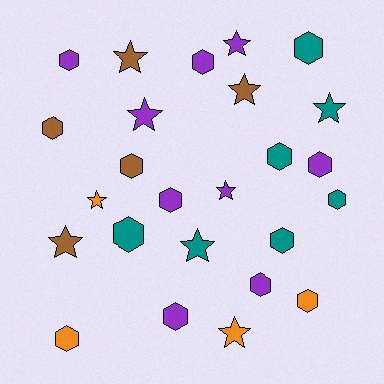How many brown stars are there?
There are 3 brown stars.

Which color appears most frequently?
Purple, with 9 objects.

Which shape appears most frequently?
Hexagon, with 15 objects.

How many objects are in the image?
There are 25 objects.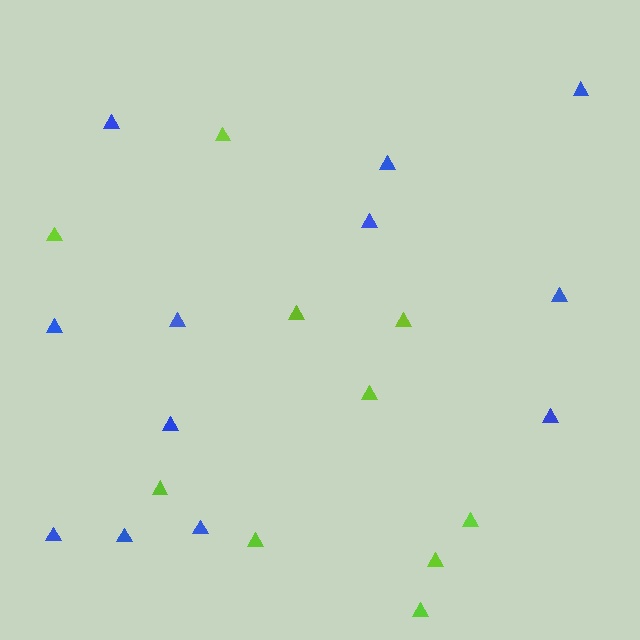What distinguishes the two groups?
There are 2 groups: one group of lime triangles (10) and one group of blue triangles (12).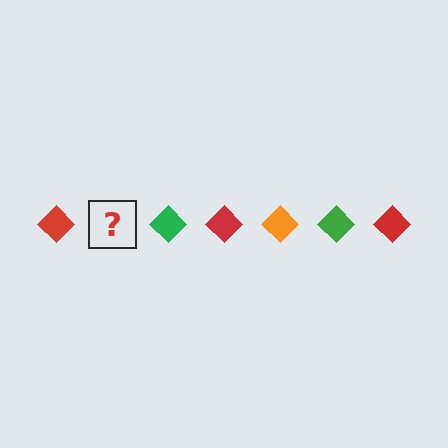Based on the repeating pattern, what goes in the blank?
The blank should be an orange diamond.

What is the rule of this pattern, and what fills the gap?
The rule is that the pattern cycles through red, orange, green diamonds. The gap should be filled with an orange diamond.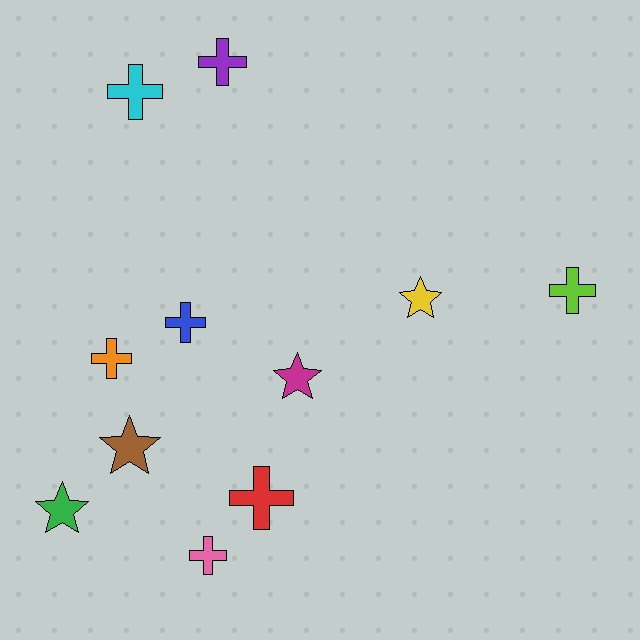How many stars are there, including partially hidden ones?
There are 4 stars.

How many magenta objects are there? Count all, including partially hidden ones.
There is 1 magenta object.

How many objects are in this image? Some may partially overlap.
There are 11 objects.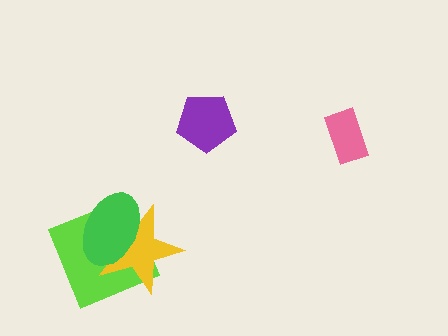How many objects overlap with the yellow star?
2 objects overlap with the yellow star.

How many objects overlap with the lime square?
2 objects overlap with the lime square.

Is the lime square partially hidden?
Yes, it is partially covered by another shape.